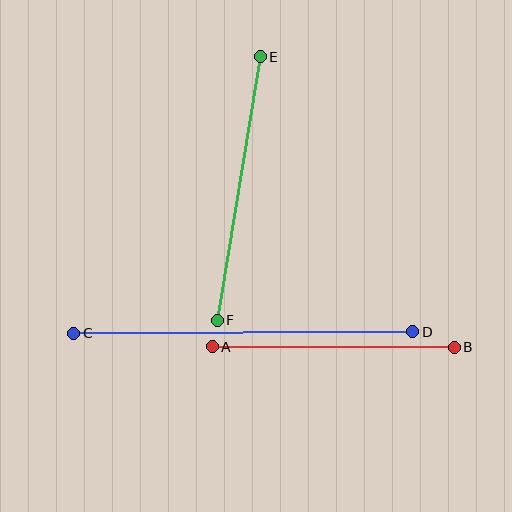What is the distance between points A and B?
The distance is approximately 242 pixels.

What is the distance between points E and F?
The distance is approximately 267 pixels.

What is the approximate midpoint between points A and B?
The midpoint is at approximately (333, 347) pixels.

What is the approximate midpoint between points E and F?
The midpoint is at approximately (239, 189) pixels.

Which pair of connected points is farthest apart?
Points C and D are farthest apart.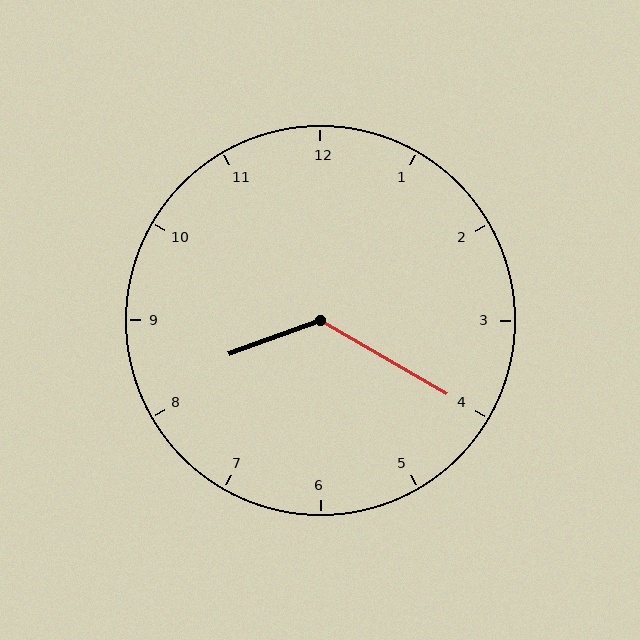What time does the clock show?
8:20.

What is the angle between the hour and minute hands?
Approximately 130 degrees.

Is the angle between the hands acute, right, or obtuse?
It is obtuse.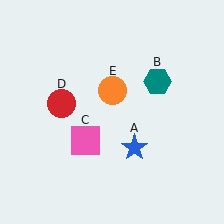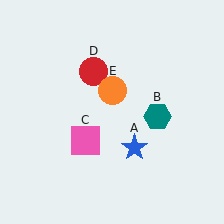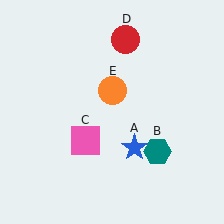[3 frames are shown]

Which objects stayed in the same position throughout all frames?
Blue star (object A) and pink square (object C) and orange circle (object E) remained stationary.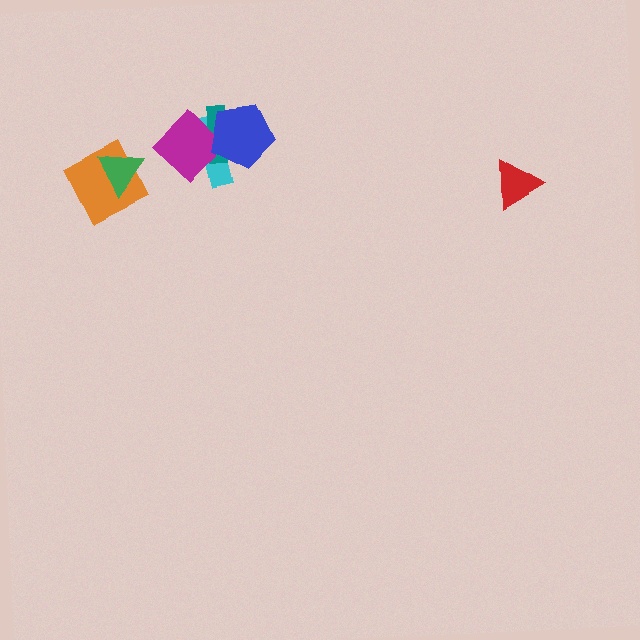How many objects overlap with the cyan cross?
3 objects overlap with the cyan cross.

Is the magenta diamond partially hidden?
Yes, it is partially covered by another shape.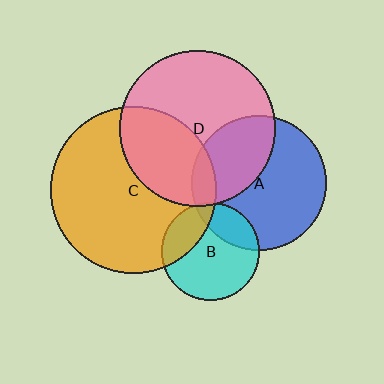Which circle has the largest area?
Circle C (orange).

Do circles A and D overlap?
Yes.